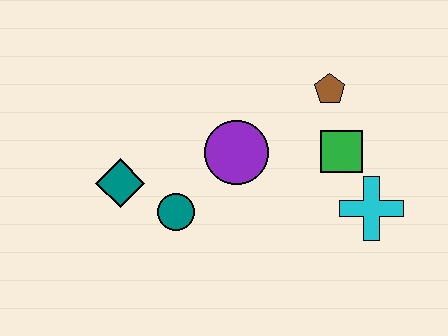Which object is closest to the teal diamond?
The teal circle is closest to the teal diamond.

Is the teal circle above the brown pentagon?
No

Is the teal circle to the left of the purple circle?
Yes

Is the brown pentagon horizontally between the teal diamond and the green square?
Yes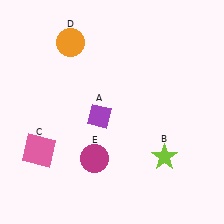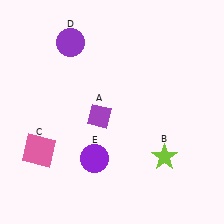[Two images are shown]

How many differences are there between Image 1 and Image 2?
There are 2 differences between the two images.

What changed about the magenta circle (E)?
In Image 1, E is magenta. In Image 2, it changed to purple.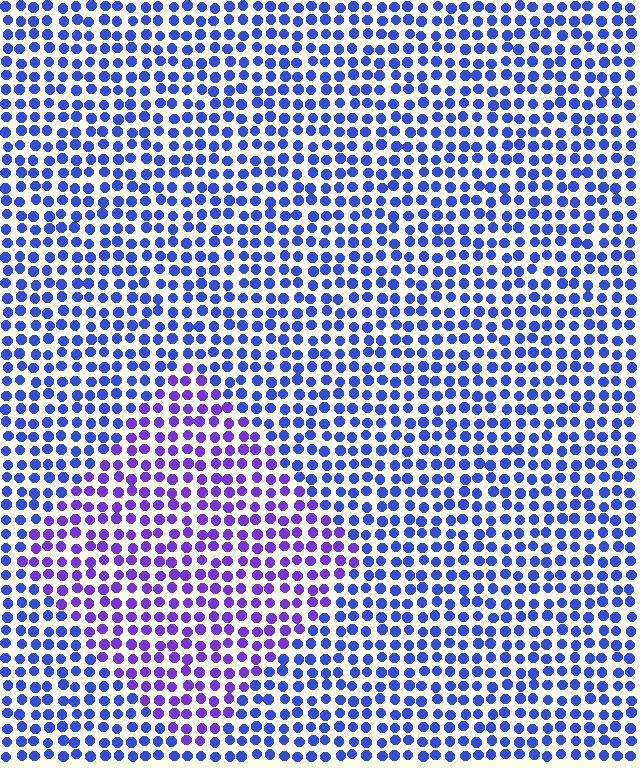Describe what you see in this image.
The image is filled with small blue elements in a uniform arrangement. A diamond-shaped region is visible where the elements are tinted to a slightly different hue, forming a subtle color boundary.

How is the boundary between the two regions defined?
The boundary is defined purely by a slight shift in hue (about 33 degrees). Spacing, size, and orientation are identical on both sides.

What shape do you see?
I see a diamond.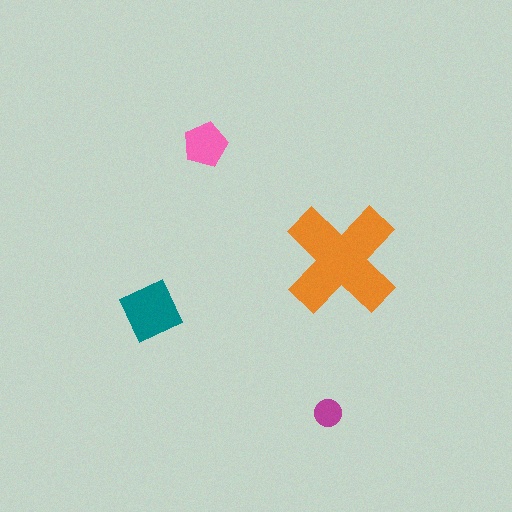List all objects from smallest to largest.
The magenta circle, the pink pentagon, the teal diamond, the orange cross.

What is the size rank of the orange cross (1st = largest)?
1st.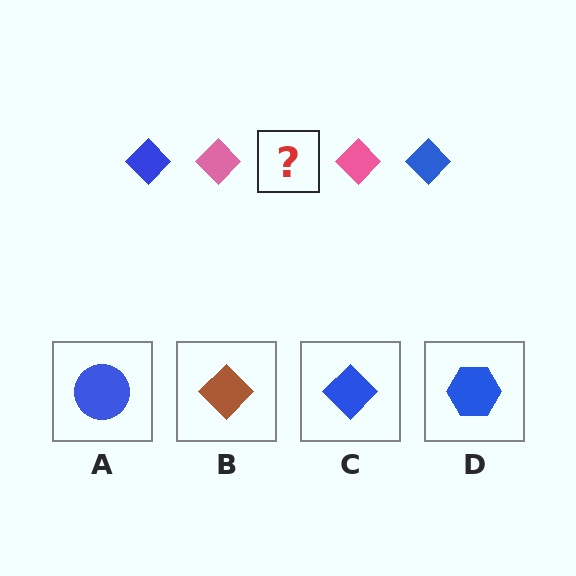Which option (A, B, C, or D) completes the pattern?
C.